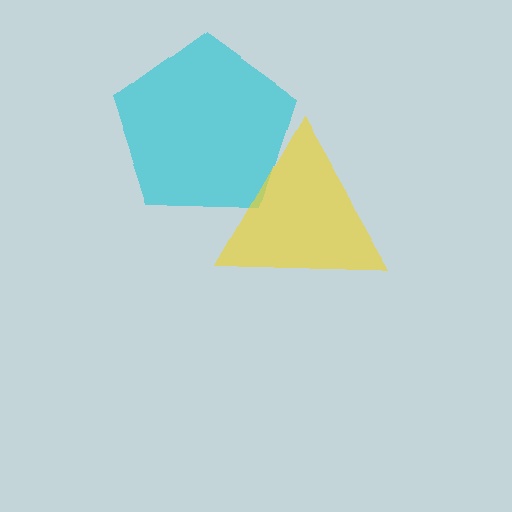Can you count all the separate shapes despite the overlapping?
Yes, there are 2 separate shapes.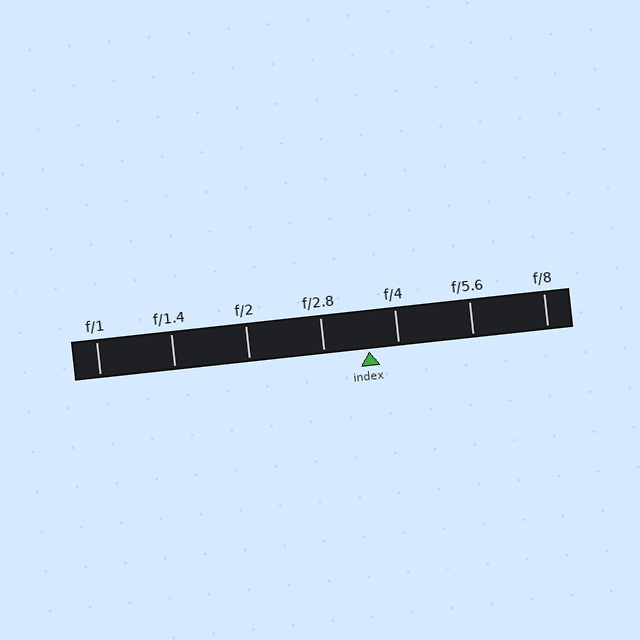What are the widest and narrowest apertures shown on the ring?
The widest aperture shown is f/1 and the narrowest is f/8.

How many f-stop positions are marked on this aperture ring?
There are 7 f-stop positions marked.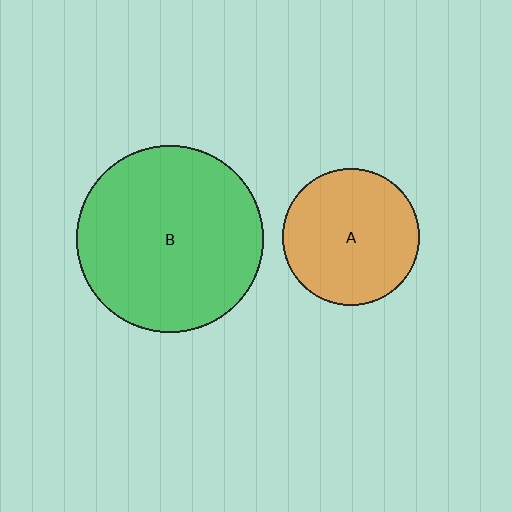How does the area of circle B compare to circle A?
Approximately 1.9 times.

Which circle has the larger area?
Circle B (green).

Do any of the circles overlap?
No, none of the circles overlap.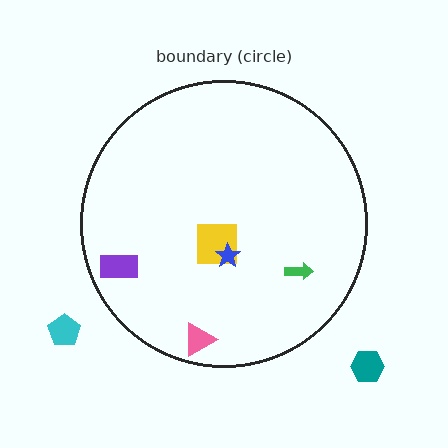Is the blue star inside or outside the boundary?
Inside.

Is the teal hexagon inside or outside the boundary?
Outside.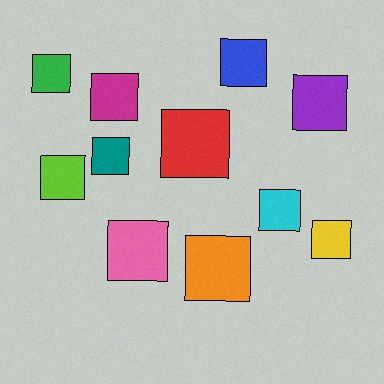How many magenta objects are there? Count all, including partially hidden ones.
There is 1 magenta object.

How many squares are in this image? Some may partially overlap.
There are 11 squares.